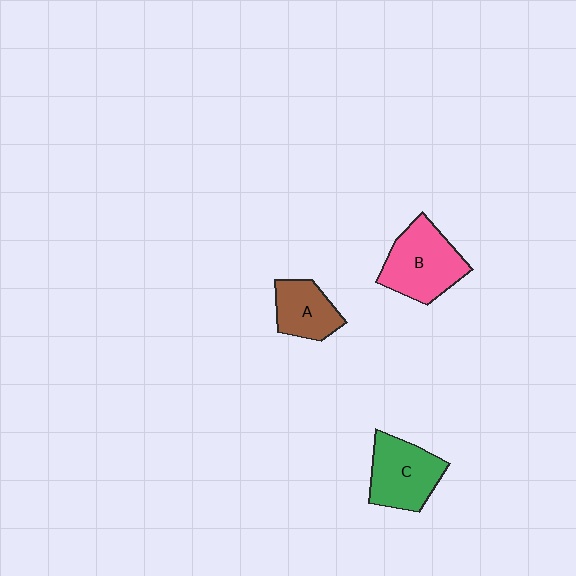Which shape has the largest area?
Shape B (pink).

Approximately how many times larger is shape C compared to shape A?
Approximately 1.4 times.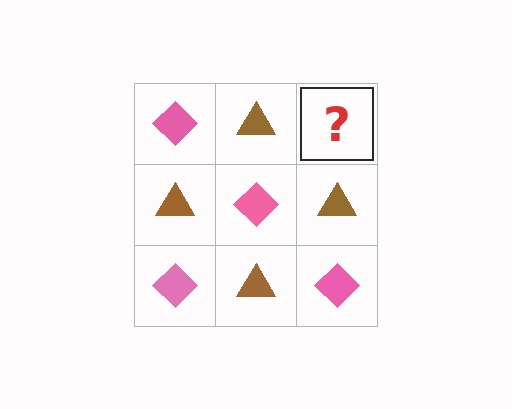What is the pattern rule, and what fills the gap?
The rule is that it alternates pink diamond and brown triangle in a checkerboard pattern. The gap should be filled with a pink diamond.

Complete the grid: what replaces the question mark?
The question mark should be replaced with a pink diamond.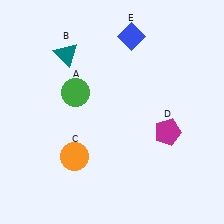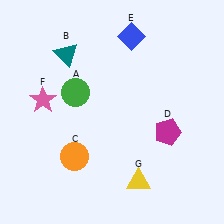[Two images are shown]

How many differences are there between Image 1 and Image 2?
There are 2 differences between the two images.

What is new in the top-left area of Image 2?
A pink star (F) was added in the top-left area of Image 2.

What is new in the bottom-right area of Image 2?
A yellow triangle (G) was added in the bottom-right area of Image 2.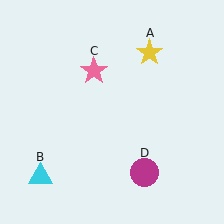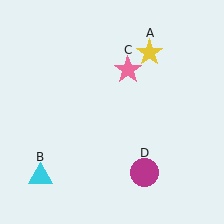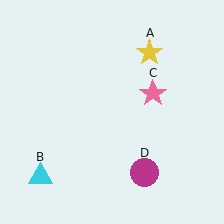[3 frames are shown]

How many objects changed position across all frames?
1 object changed position: pink star (object C).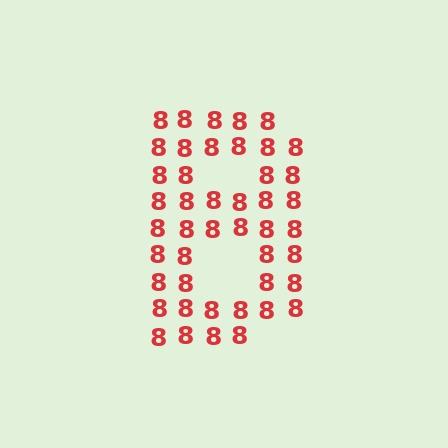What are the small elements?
The small elements are digit 8's.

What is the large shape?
The large shape is the letter B.